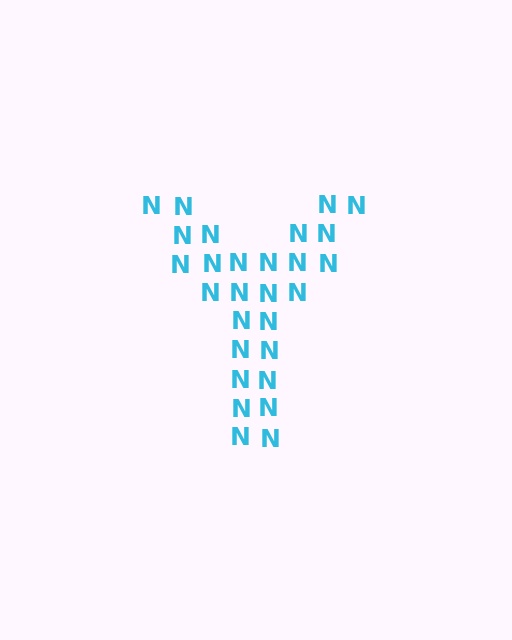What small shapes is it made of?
It is made of small letter N's.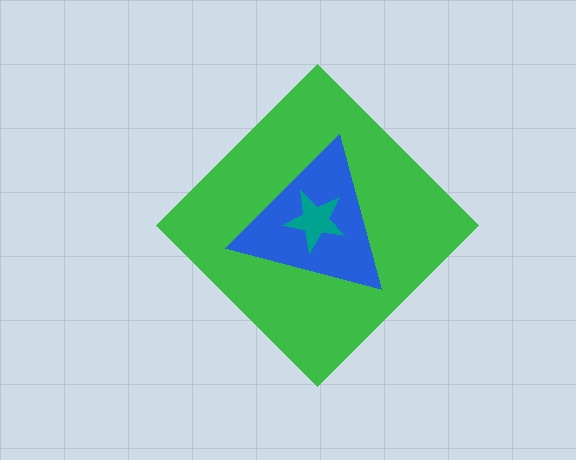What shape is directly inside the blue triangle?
The teal star.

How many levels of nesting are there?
3.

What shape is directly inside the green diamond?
The blue triangle.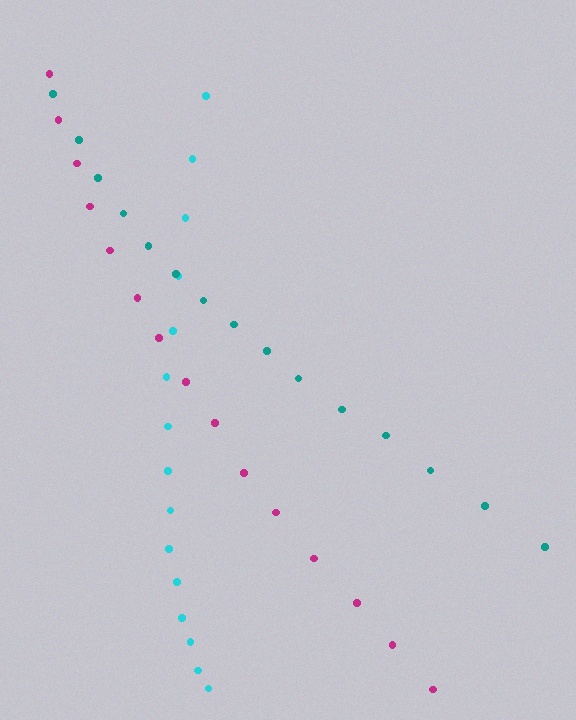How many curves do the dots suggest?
There are 3 distinct paths.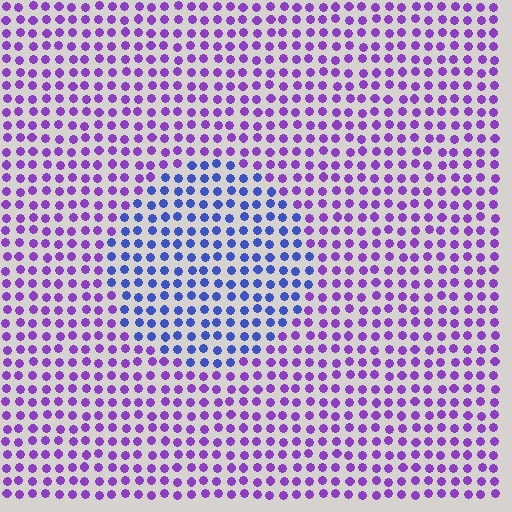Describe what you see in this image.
The image is filled with small purple elements in a uniform arrangement. A circle-shaped region is visible where the elements are tinted to a slightly different hue, forming a subtle color boundary.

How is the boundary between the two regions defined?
The boundary is defined purely by a slight shift in hue (about 46 degrees). Spacing, size, and orientation are identical on both sides.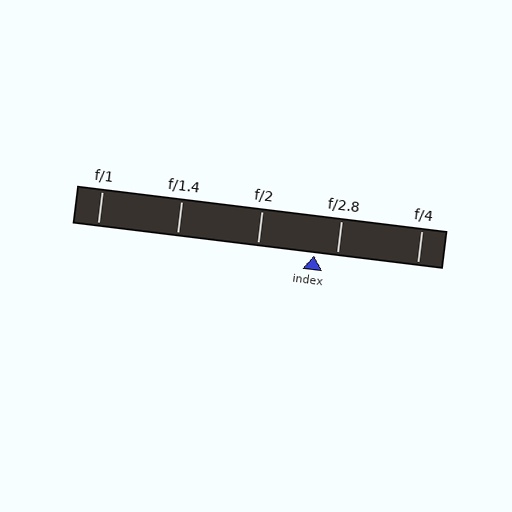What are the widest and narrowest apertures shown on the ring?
The widest aperture shown is f/1 and the narrowest is f/4.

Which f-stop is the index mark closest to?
The index mark is closest to f/2.8.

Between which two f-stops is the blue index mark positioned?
The index mark is between f/2 and f/2.8.